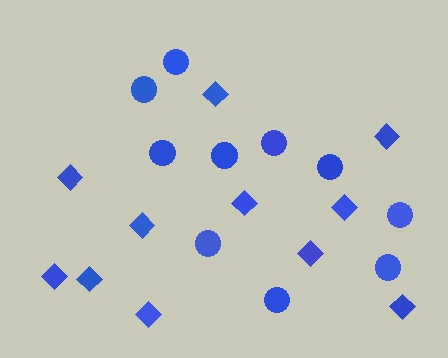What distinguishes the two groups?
There are 2 groups: one group of diamonds (11) and one group of circles (10).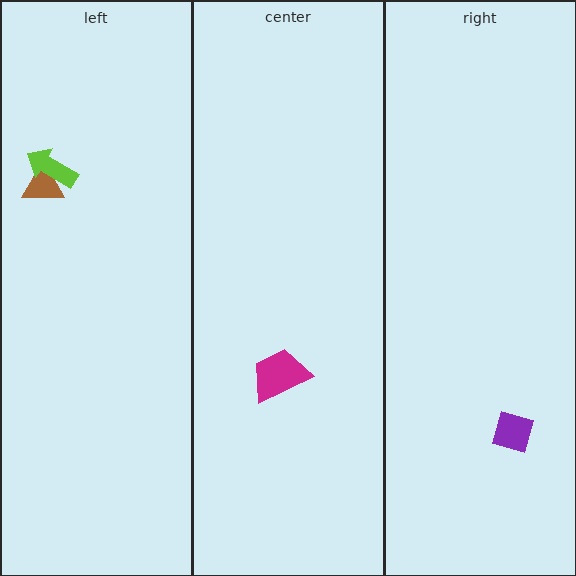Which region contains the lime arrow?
The left region.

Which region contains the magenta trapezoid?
The center region.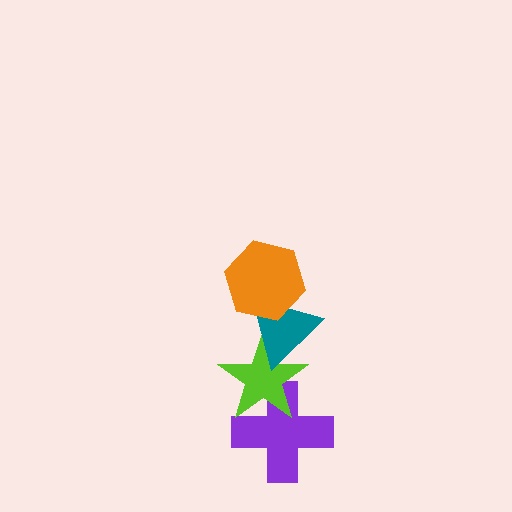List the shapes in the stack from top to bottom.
From top to bottom: the orange hexagon, the teal triangle, the lime star, the purple cross.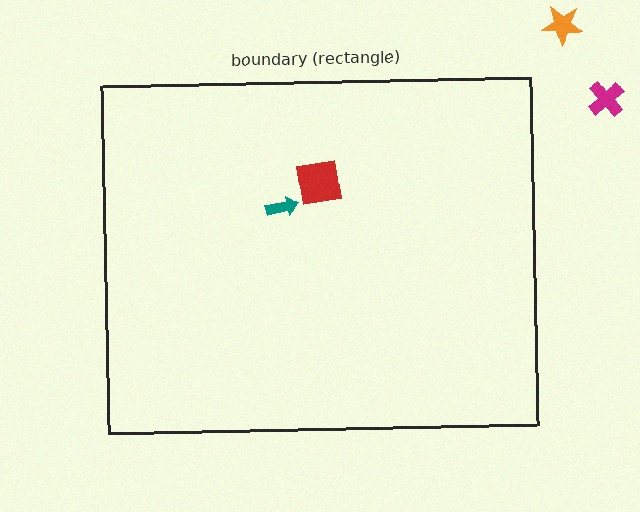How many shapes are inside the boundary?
2 inside, 2 outside.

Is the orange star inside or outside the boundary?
Outside.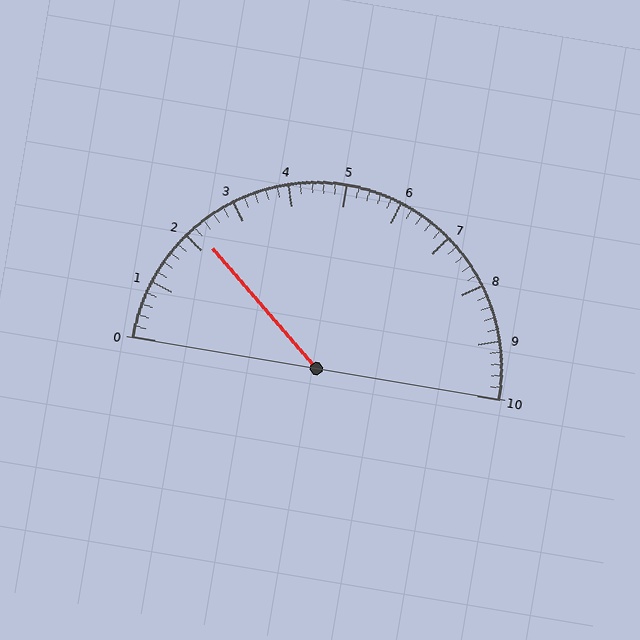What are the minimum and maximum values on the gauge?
The gauge ranges from 0 to 10.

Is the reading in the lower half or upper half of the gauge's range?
The reading is in the lower half of the range (0 to 10).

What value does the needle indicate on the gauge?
The needle indicates approximately 2.2.